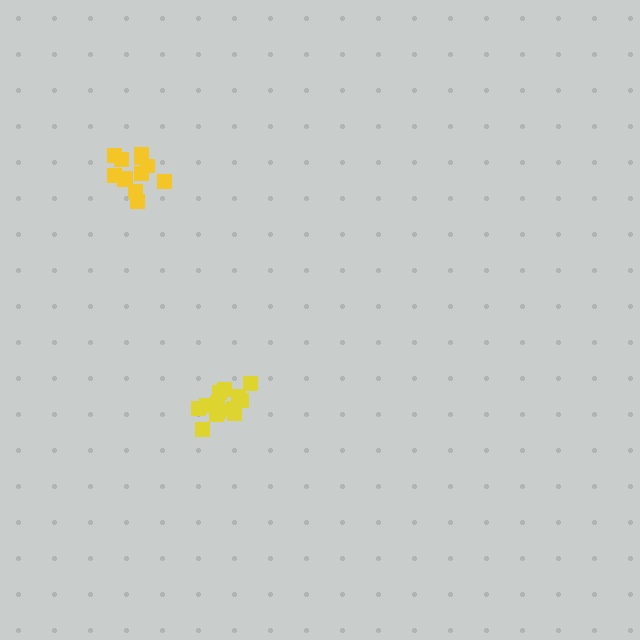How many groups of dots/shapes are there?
There are 2 groups.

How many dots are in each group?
Group 1: 13 dots, Group 2: 12 dots (25 total).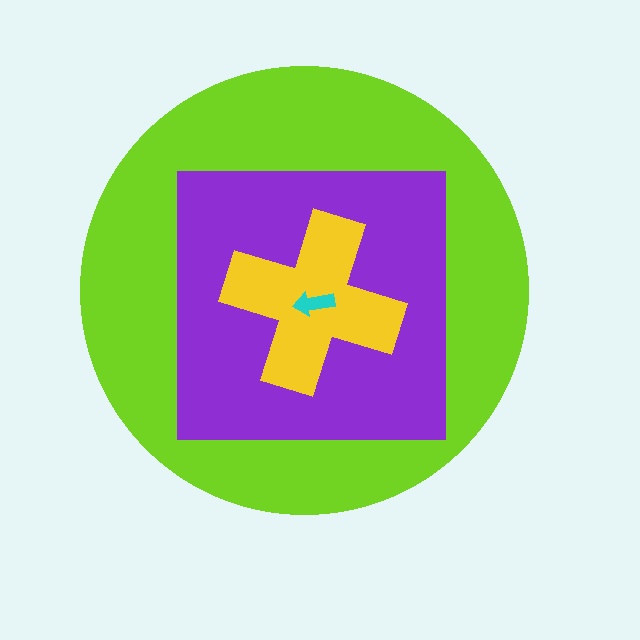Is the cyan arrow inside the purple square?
Yes.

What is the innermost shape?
The cyan arrow.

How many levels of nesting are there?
4.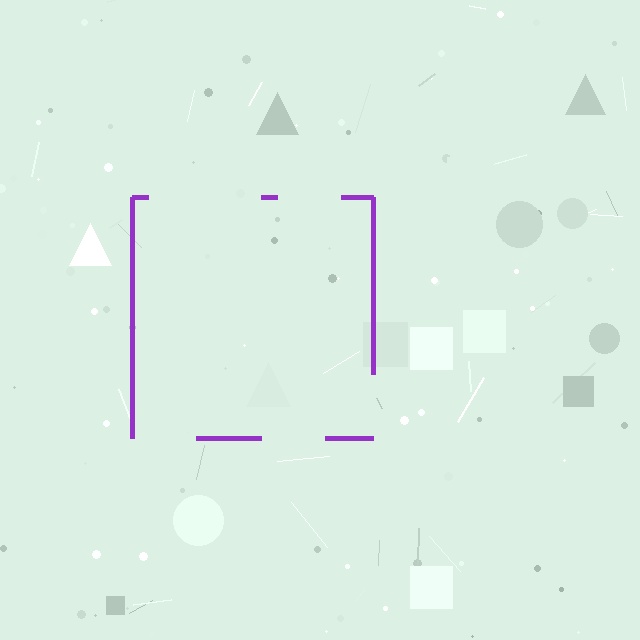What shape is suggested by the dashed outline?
The dashed outline suggests a square.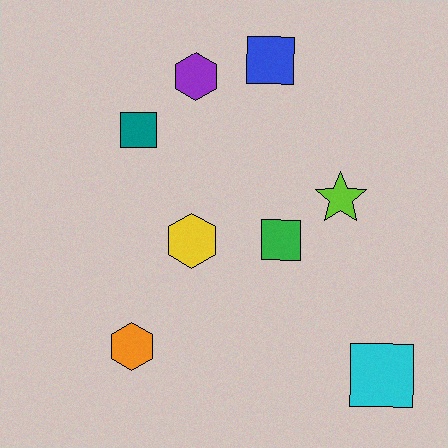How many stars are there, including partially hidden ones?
There is 1 star.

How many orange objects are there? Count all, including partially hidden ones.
There is 1 orange object.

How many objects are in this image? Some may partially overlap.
There are 8 objects.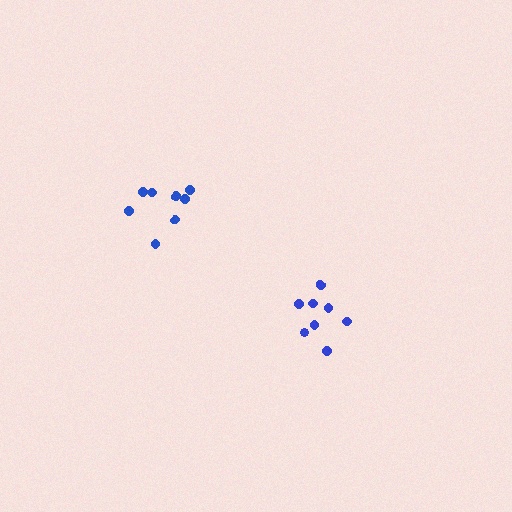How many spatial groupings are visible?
There are 2 spatial groupings.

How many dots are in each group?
Group 1: 8 dots, Group 2: 8 dots (16 total).